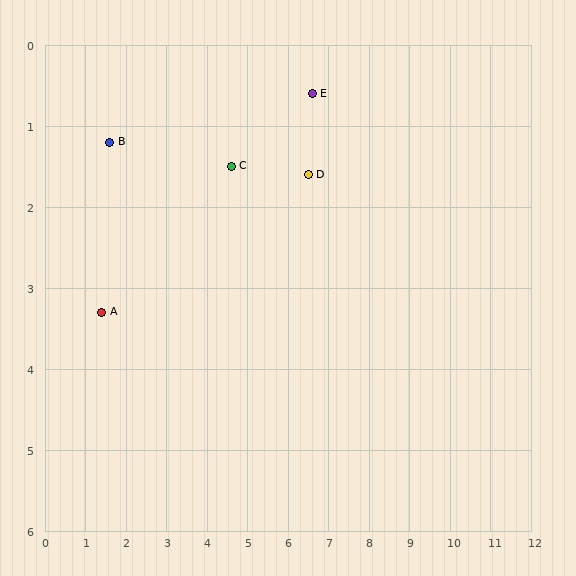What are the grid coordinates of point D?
Point D is at approximately (6.5, 1.6).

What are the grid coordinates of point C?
Point C is at approximately (4.6, 1.5).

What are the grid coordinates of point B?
Point B is at approximately (1.6, 1.2).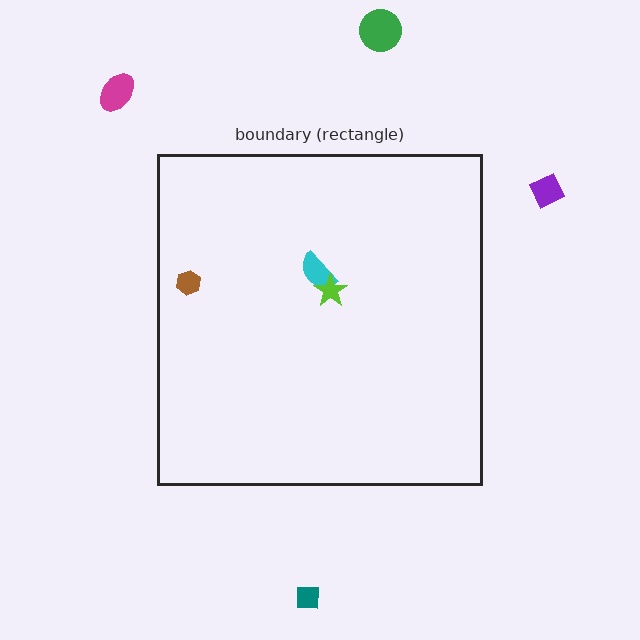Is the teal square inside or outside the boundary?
Outside.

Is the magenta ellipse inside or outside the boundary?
Outside.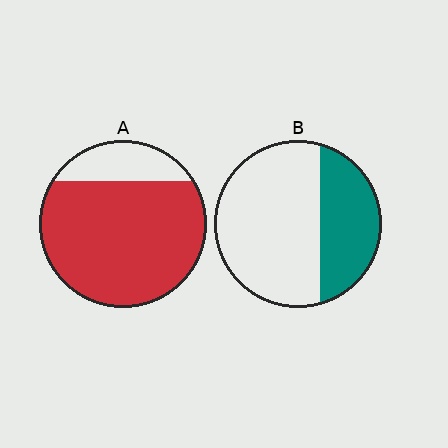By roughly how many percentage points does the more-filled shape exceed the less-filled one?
By roughly 50 percentage points (A over B).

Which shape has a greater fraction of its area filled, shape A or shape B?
Shape A.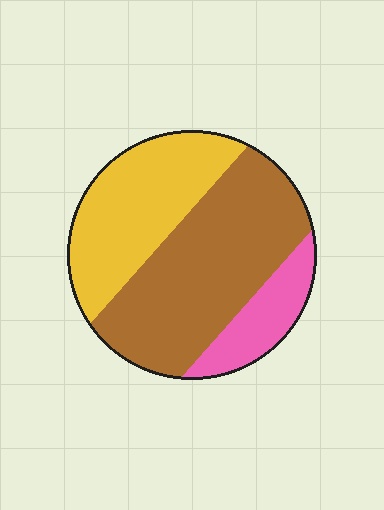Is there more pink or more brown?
Brown.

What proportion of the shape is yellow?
Yellow takes up between a quarter and a half of the shape.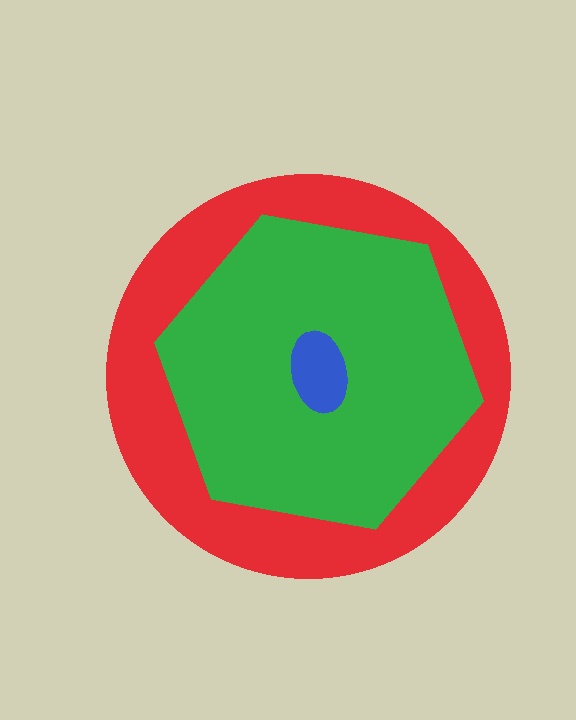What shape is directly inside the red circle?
The green hexagon.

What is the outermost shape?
The red circle.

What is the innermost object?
The blue ellipse.